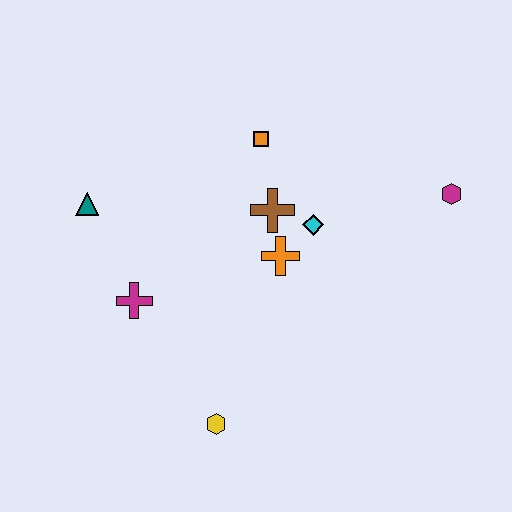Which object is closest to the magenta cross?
The teal triangle is closest to the magenta cross.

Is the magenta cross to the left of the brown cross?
Yes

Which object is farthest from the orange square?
The yellow hexagon is farthest from the orange square.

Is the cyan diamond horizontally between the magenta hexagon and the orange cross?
Yes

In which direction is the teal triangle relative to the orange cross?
The teal triangle is to the left of the orange cross.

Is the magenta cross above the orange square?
No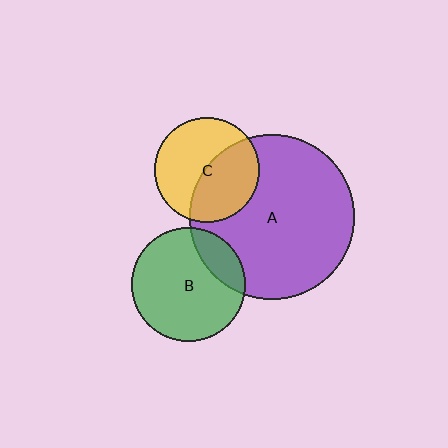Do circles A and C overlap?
Yes.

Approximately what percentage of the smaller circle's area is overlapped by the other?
Approximately 45%.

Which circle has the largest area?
Circle A (purple).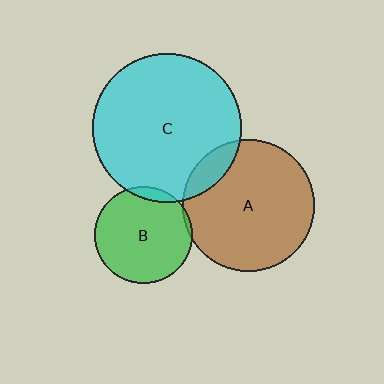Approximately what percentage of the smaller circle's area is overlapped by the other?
Approximately 5%.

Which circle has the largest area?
Circle C (cyan).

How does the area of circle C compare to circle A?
Approximately 1.3 times.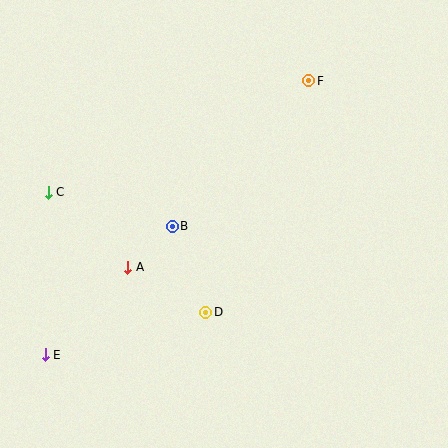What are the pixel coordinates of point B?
Point B is at (172, 226).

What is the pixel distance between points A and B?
The distance between A and B is 60 pixels.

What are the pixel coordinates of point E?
Point E is at (45, 355).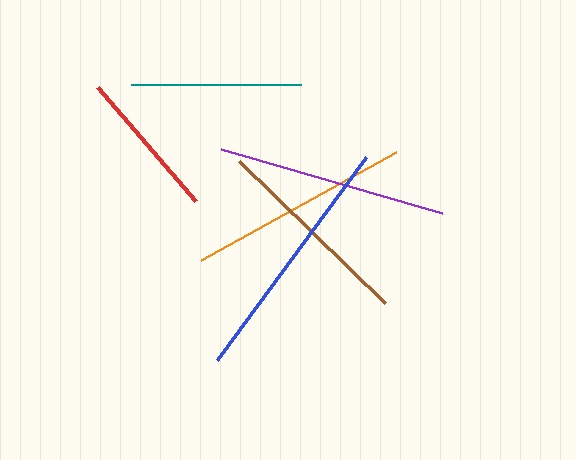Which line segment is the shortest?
The red line is the shortest at approximately 150 pixels.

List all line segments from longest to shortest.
From longest to shortest: blue, purple, orange, brown, teal, red.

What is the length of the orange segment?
The orange segment is approximately 222 pixels long.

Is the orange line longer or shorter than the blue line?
The blue line is longer than the orange line.